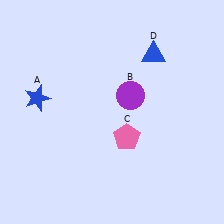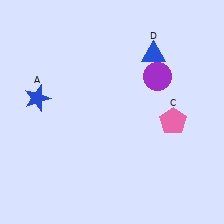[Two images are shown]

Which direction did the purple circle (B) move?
The purple circle (B) moved right.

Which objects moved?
The objects that moved are: the purple circle (B), the pink pentagon (C).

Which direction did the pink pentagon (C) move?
The pink pentagon (C) moved right.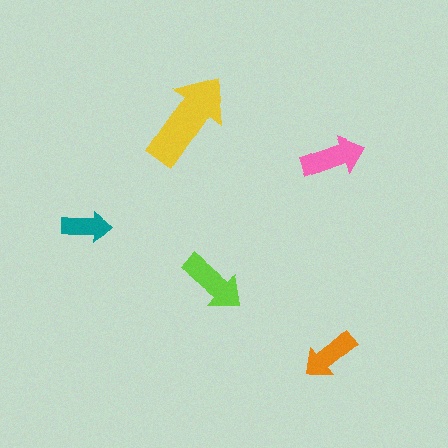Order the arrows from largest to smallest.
the yellow one, the lime one, the pink one, the orange one, the teal one.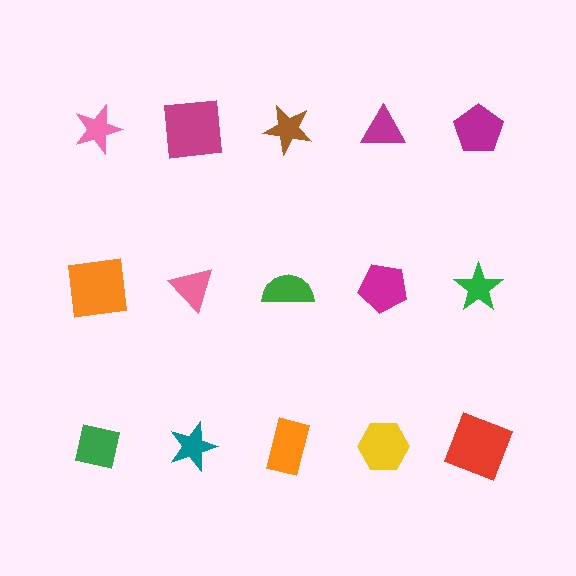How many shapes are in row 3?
5 shapes.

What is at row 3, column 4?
A yellow hexagon.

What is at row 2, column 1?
An orange square.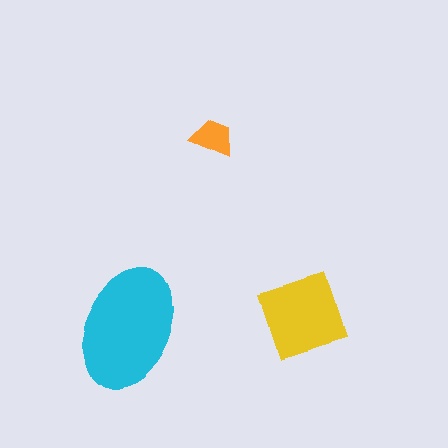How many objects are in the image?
There are 3 objects in the image.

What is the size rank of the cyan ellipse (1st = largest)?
1st.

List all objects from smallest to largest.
The orange trapezoid, the yellow square, the cyan ellipse.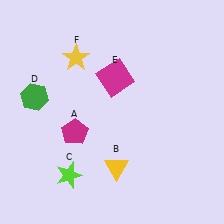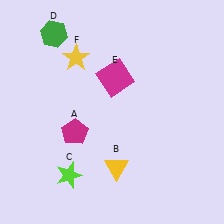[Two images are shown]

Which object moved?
The green hexagon (D) moved up.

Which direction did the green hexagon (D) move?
The green hexagon (D) moved up.